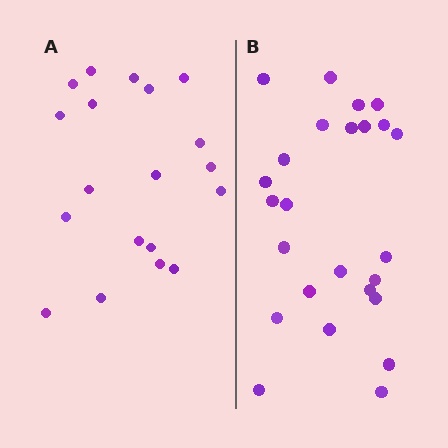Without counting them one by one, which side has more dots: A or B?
Region B (the right region) has more dots.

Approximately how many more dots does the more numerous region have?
Region B has about 6 more dots than region A.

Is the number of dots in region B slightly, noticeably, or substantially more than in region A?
Region B has noticeably more, but not dramatically so. The ratio is roughly 1.3 to 1.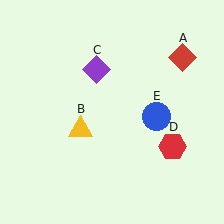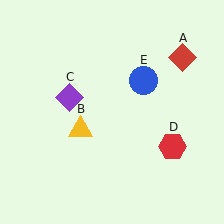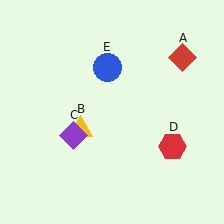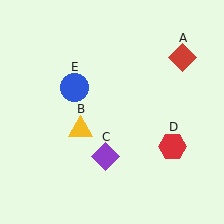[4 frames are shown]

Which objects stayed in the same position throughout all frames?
Red diamond (object A) and yellow triangle (object B) and red hexagon (object D) remained stationary.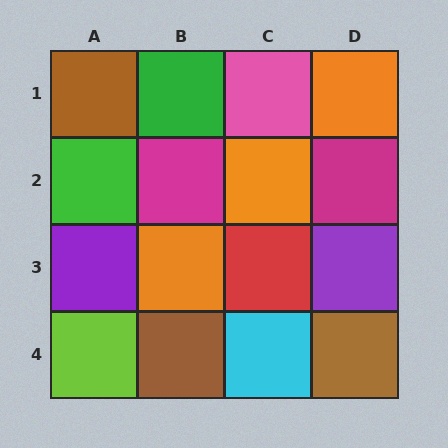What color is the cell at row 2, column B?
Magenta.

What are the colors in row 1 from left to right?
Brown, green, pink, orange.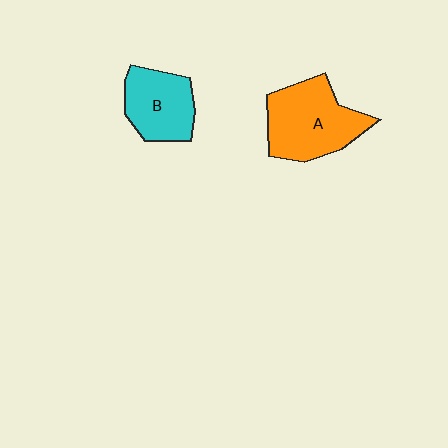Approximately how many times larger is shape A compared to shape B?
Approximately 1.4 times.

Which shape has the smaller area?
Shape B (cyan).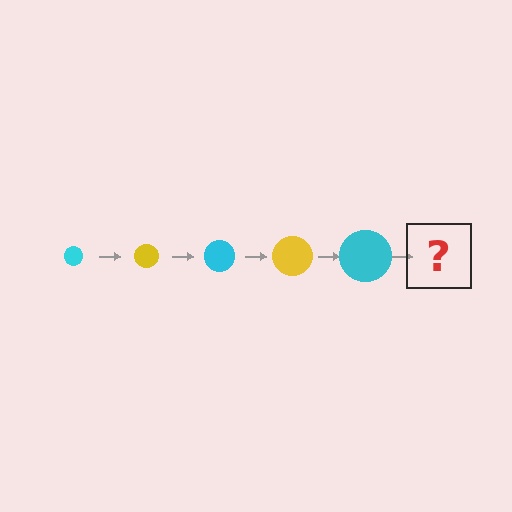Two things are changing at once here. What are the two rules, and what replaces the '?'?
The two rules are that the circle grows larger each step and the color cycles through cyan and yellow. The '?' should be a yellow circle, larger than the previous one.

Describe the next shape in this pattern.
It should be a yellow circle, larger than the previous one.